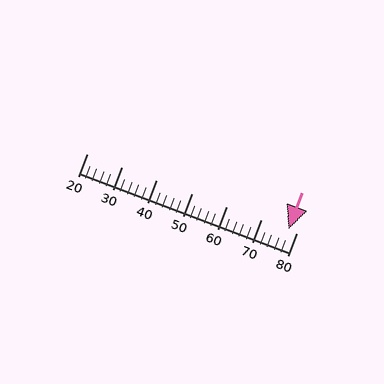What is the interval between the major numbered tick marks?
The major tick marks are spaced 10 units apart.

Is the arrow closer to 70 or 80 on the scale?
The arrow is closer to 80.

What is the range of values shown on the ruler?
The ruler shows values from 20 to 80.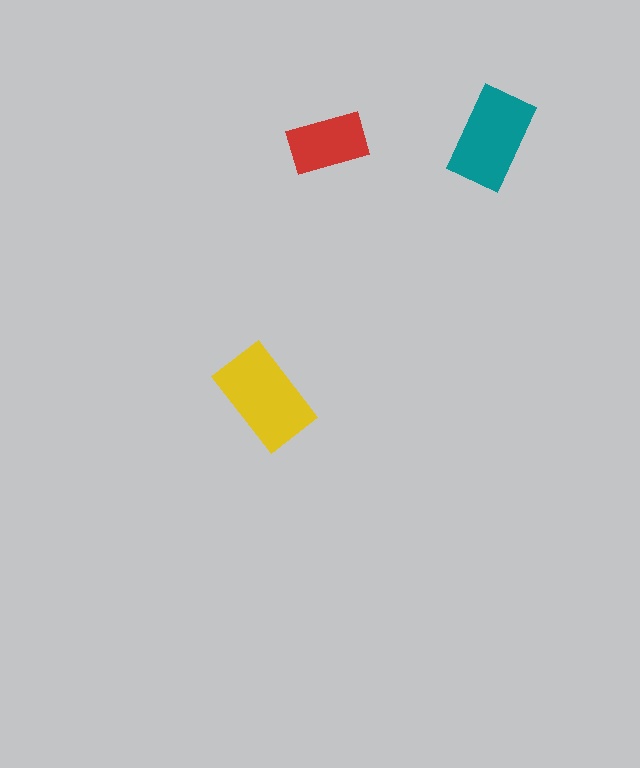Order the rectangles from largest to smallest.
the yellow one, the teal one, the red one.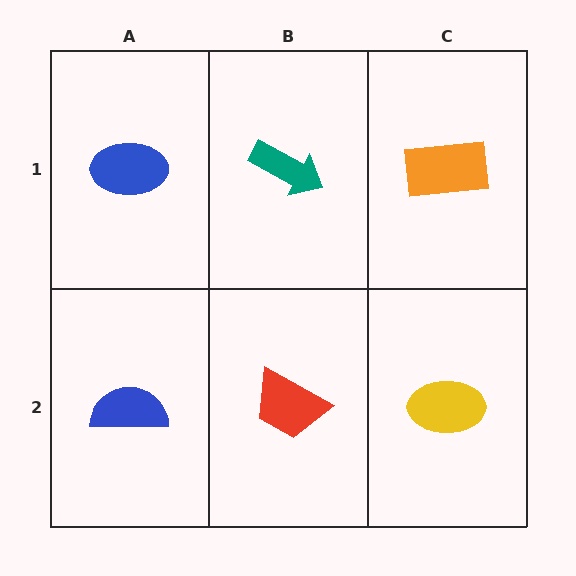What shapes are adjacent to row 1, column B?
A red trapezoid (row 2, column B), a blue ellipse (row 1, column A), an orange rectangle (row 1, column C).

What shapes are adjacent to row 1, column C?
A yellow ellipse (row 2, column C), a teal arrow (row 1, column B).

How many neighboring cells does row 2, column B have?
3.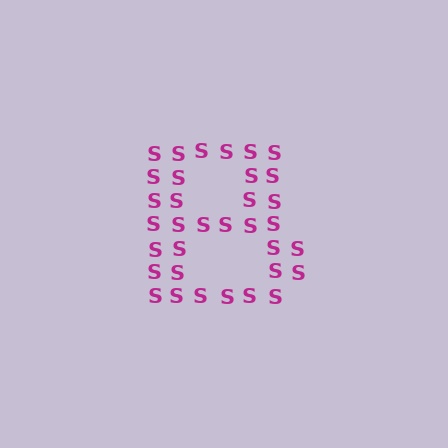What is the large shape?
The large shape is the letter B.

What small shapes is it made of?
It is made of small letter S's.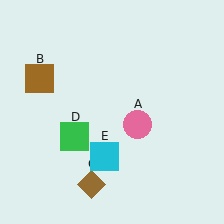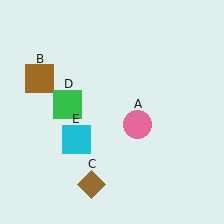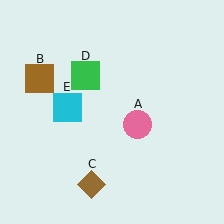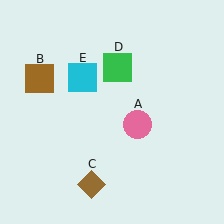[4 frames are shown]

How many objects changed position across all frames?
2 objects changed position: green square (object D), cyan square (object E).